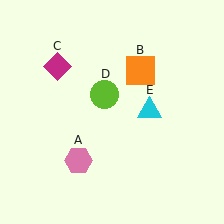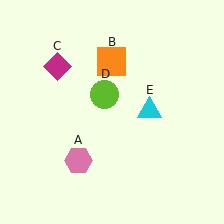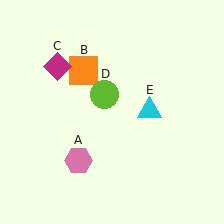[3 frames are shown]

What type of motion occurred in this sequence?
The orange square (object B) rotated counterclockwise around the center of the scene.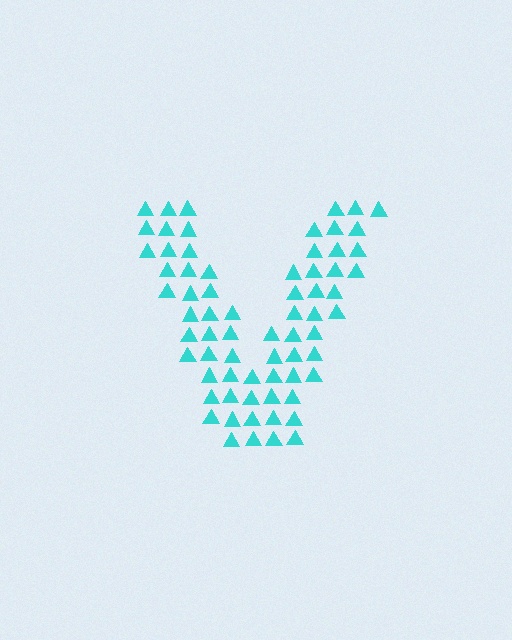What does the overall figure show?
The overall figure shows the letter V.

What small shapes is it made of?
It is made of small triangles.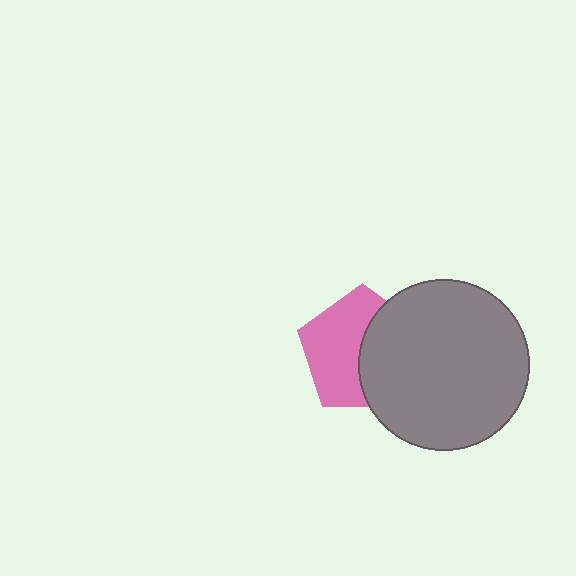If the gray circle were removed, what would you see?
You would see the complete pink pentagon.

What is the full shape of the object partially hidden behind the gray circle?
The partially hidden object is a pink pentagon.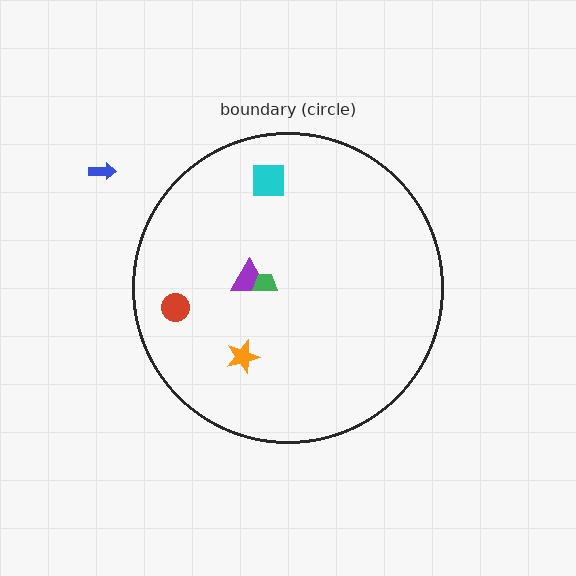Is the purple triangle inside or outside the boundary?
Inside.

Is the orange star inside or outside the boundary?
Inside.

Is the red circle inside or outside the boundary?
Inside.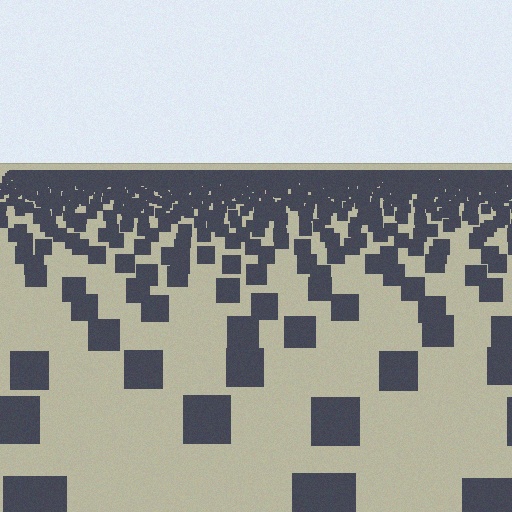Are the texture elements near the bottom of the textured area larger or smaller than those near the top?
Larger. Near the bottom, elements are closer to the viewer and appear at a bigger on-screen size.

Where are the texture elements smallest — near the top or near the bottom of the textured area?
Near the top.